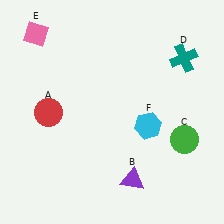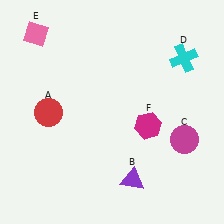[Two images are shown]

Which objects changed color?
C changed from green to magenta. D changed from teal to cyan. F changed from cyan to magenta.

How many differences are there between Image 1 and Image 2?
There are 3 differences between the two images.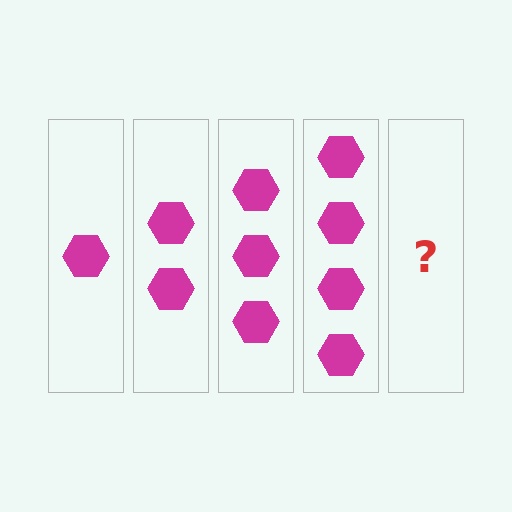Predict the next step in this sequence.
The next step is 5 hexagons.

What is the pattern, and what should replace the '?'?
The pattern is that each step adds one more hexagon. The '?' should be 5 hexagons.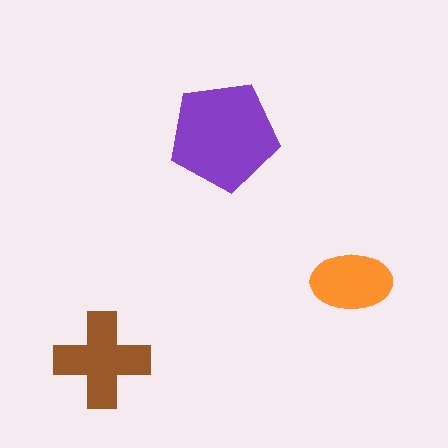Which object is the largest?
The purple pentagon.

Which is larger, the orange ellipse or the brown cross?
The brown cross.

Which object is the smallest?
The orange ellipse.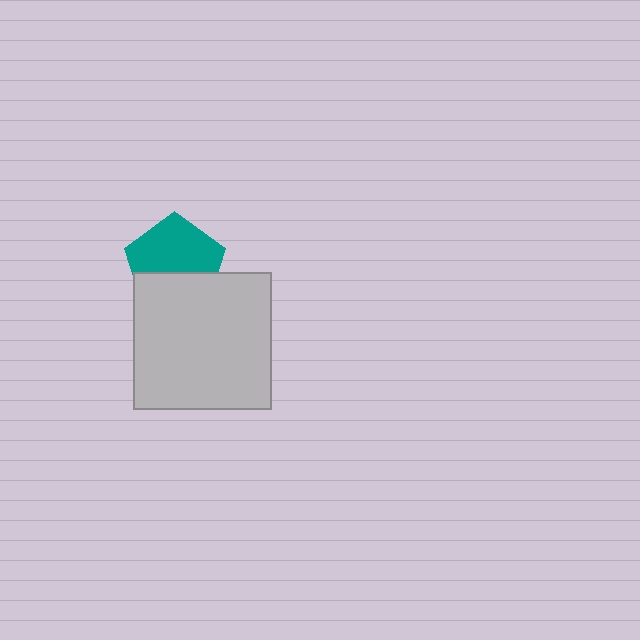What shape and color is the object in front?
The object in front is a light gray square.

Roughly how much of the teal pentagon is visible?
About half of it is visible (roughly 59%).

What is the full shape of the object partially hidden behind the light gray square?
The partially hidden object is a teal pentagon.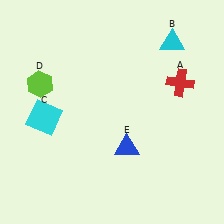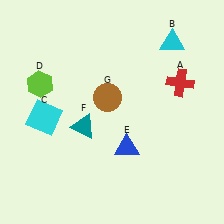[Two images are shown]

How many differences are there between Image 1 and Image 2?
There are 2 differences between the two images.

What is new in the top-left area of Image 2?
A brown circle (G) was added in the top-left area of Image 2.